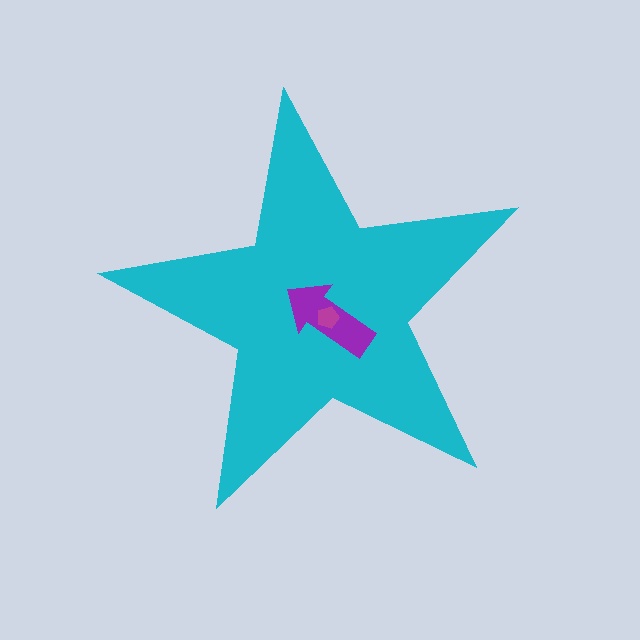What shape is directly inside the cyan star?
The purple arrow.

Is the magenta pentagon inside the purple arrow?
Yes.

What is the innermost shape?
The magenta pentagon.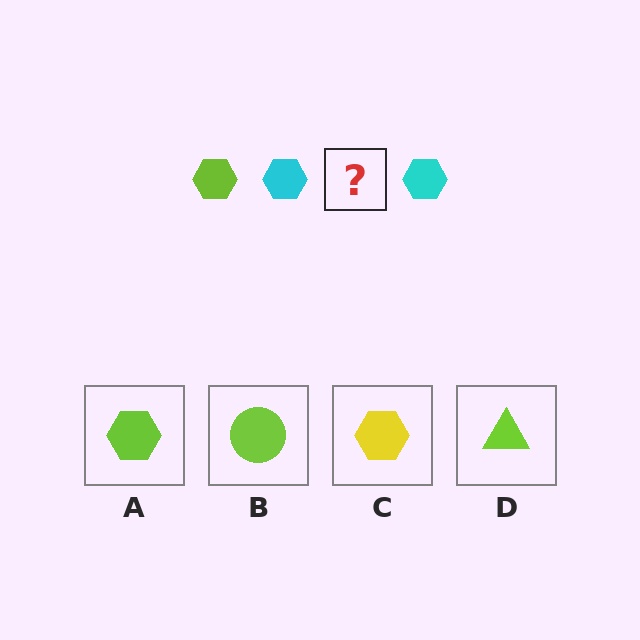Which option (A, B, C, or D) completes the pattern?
A.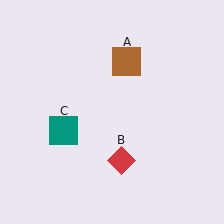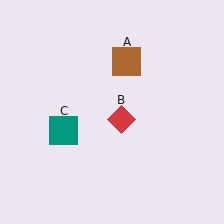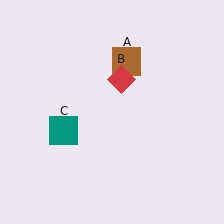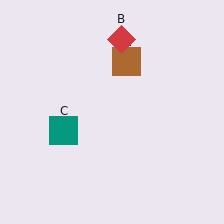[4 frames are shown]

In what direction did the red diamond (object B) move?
The red diamond (object B) moved up.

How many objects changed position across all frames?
1 object changed position: red diamond (object B).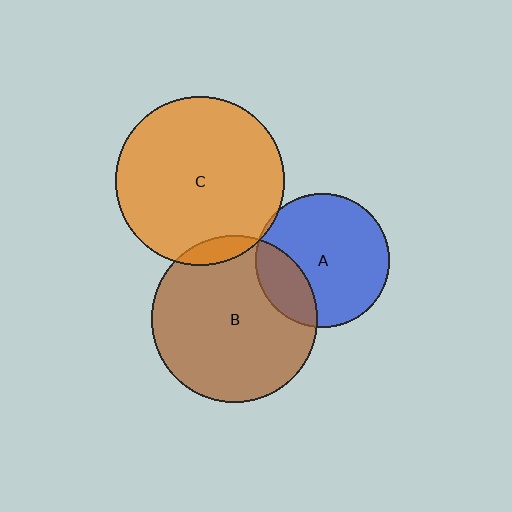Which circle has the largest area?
Circle C (orange).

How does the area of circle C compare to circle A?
Approximately 1.6 times.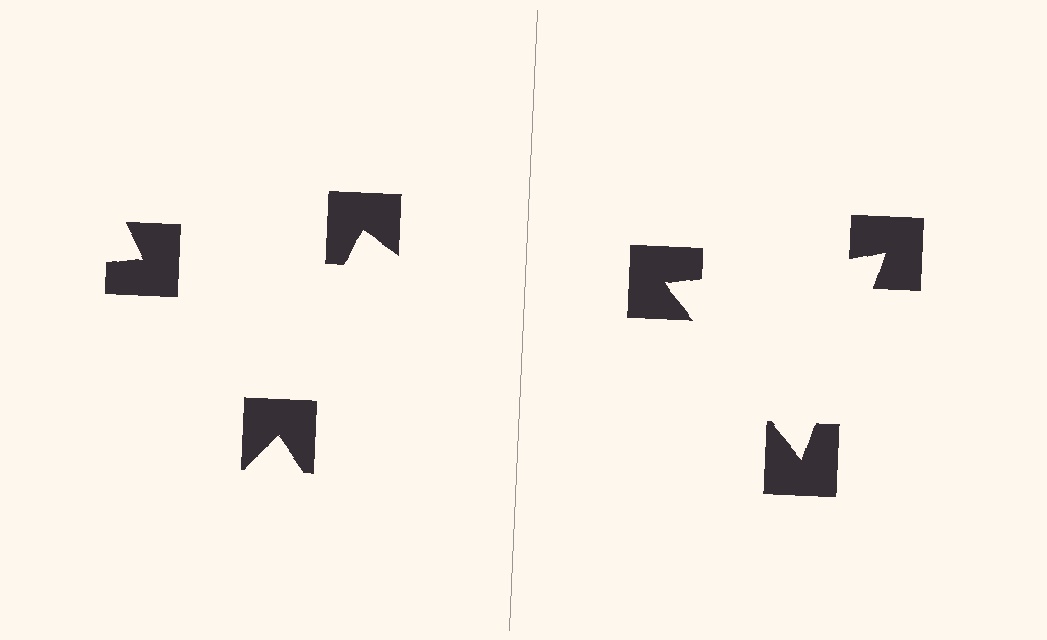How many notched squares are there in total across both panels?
6 — 3 on each side.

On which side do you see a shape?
An illusory triangle appears on the right side. On the left side the wedge cuts are rotated, so no coherent shape forms.